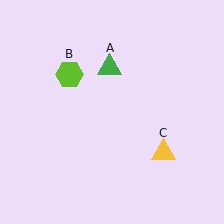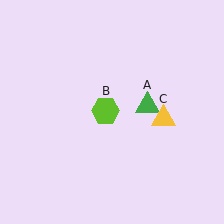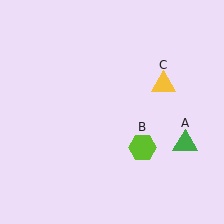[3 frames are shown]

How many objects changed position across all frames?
3 objects changed position: green triangle (object A), lime hexagon (object B), yellow triangle (object C).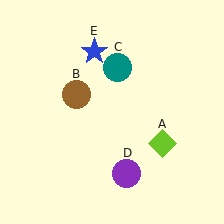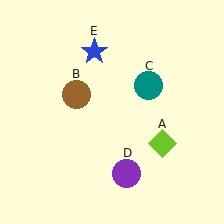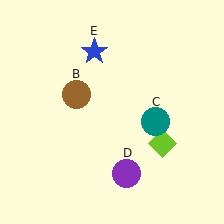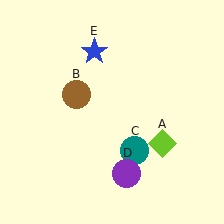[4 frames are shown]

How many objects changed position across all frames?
1 object changed position: teal circle (object C).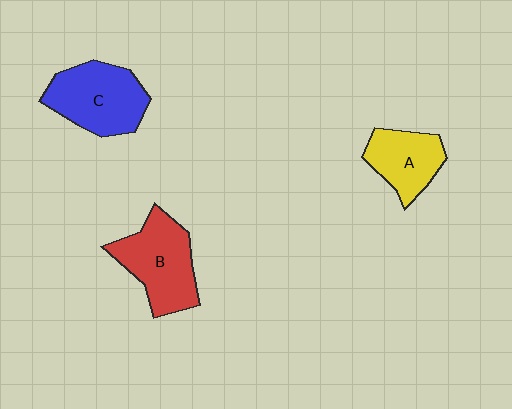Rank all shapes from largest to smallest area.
From largest to smallest: B (red), C (blue), A (yellow).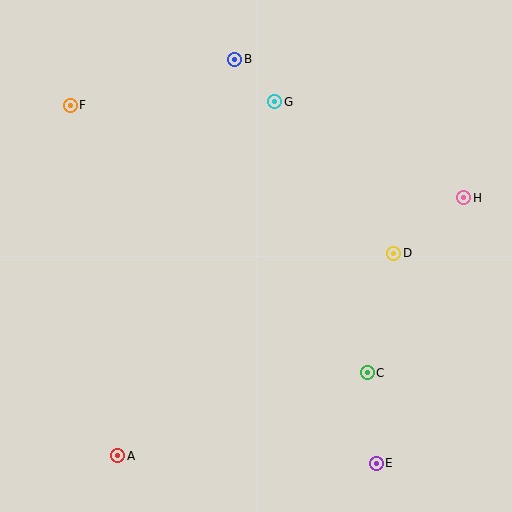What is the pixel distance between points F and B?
The distance between F and B is 171 pixels.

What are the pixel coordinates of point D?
Point D is at (394, 253).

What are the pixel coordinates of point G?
Point G is at (275, 102).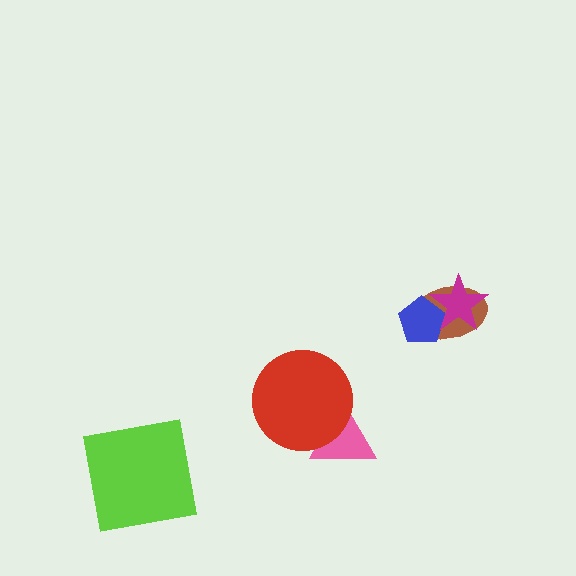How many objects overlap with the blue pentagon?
2 objects overlap with the blue pentagon.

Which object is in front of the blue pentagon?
The magenta star is in front of the blue pentagon.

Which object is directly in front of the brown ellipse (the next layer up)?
The blue pentagon is directly in front of the brown ellipse.